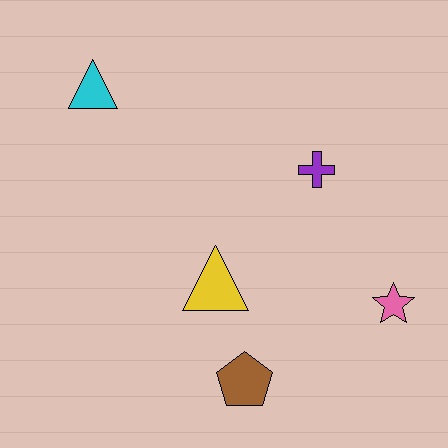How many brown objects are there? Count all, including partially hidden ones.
There is 1 brown object.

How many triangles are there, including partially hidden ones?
There are 2 triangles.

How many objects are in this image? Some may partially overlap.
There are 5 objects.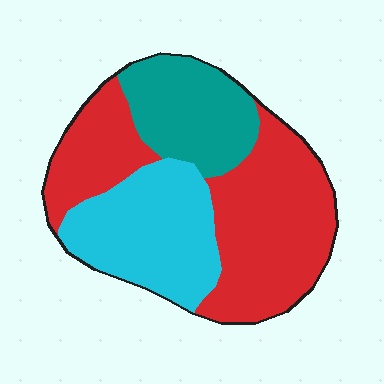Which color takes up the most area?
Red, at roughly 50%.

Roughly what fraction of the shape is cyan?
Cyan takes up between a sixth and a third of the shape.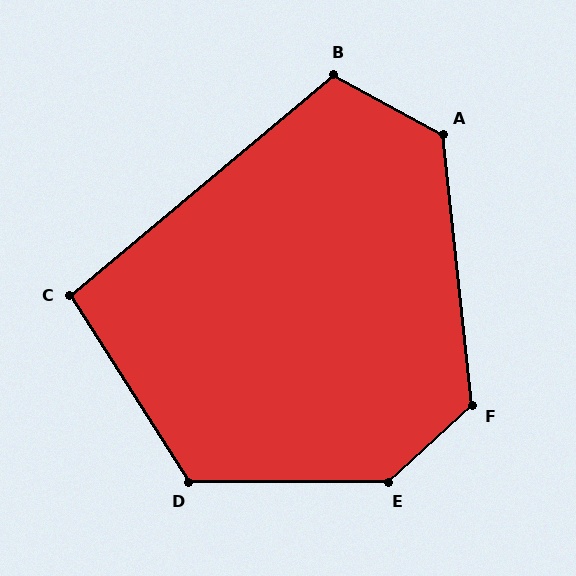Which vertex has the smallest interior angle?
C, at approximately 98 degrees.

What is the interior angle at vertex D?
Approximately 122 degrees (obtuse).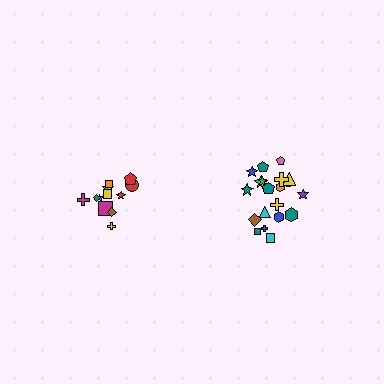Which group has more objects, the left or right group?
The right group.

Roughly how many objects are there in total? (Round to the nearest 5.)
Roughly 35 objects in total.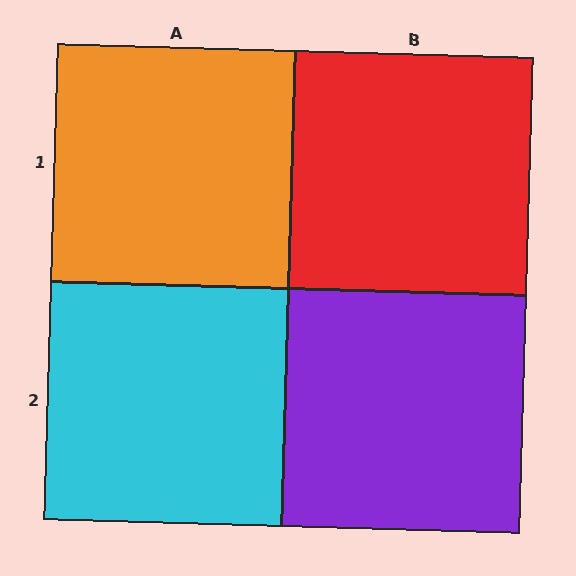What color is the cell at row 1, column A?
Orange.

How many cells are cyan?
1 cell is cyan.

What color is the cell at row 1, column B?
Red.